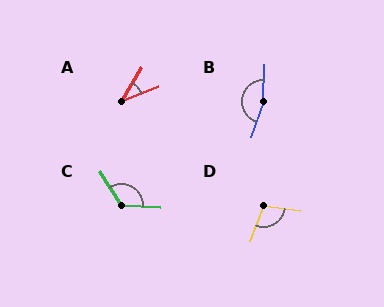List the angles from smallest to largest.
A (38°), D (102°), C (125°), B (163°).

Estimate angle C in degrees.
Approximately 125 degrees.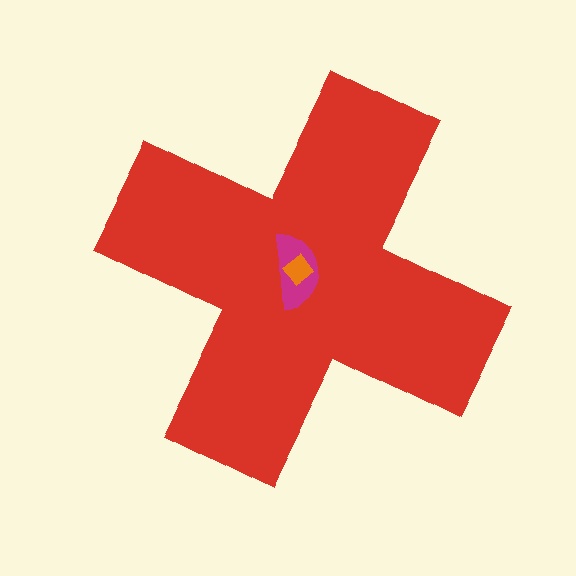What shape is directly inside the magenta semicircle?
The orange diamond.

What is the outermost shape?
The red cross.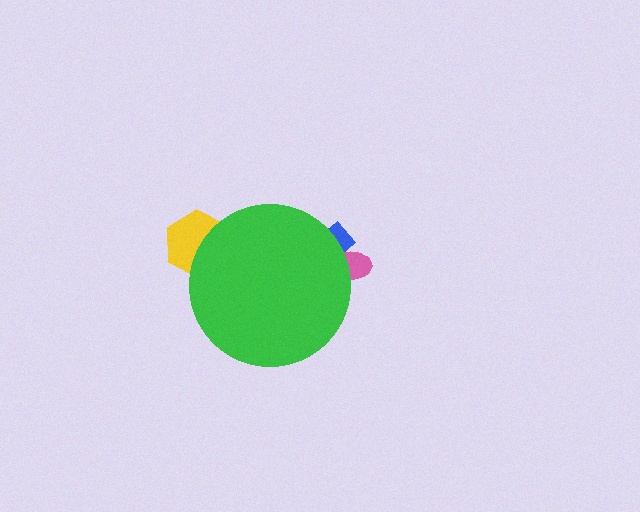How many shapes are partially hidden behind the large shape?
3 shapes are partially hidden.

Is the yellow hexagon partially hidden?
Yes, the yellow hexagon is partially hidden behind the green circle.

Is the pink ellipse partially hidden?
Yes, the pink ellipse is partially hidden behind the green circle.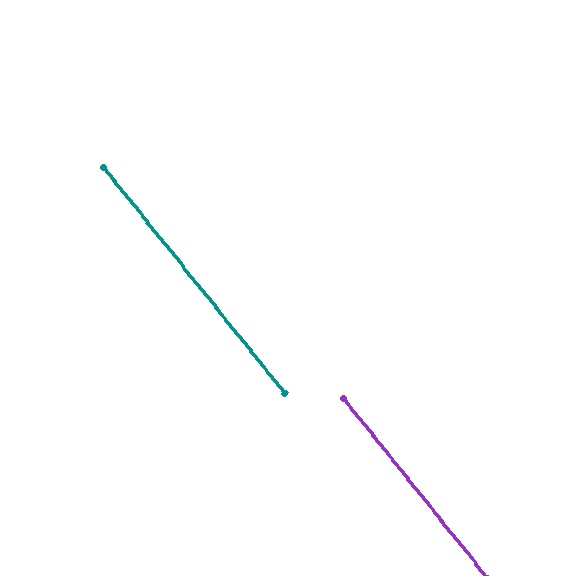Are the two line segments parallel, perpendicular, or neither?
Parallel — their directions differ by only 0.1°.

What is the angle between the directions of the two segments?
Approximately 0 degrees.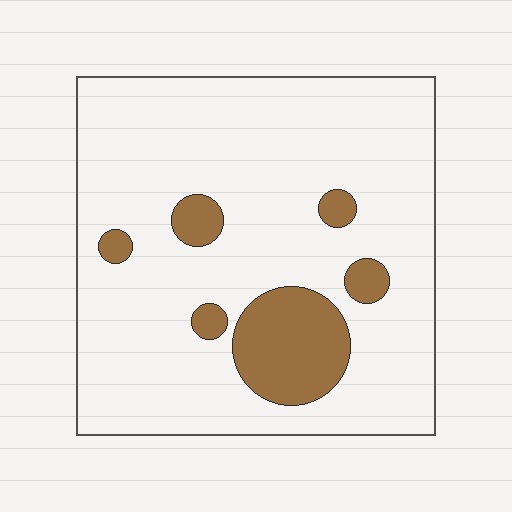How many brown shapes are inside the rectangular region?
6.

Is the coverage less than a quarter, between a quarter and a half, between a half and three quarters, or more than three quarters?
Less than a quarter.